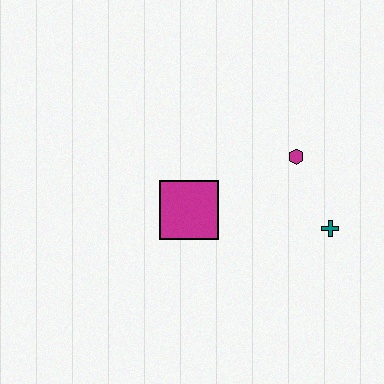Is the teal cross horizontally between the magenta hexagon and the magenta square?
No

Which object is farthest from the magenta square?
The teal cross is farthest from the magenta square.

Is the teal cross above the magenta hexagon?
No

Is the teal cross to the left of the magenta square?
No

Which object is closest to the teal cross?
The magenta hexagon is closest to the teal cross.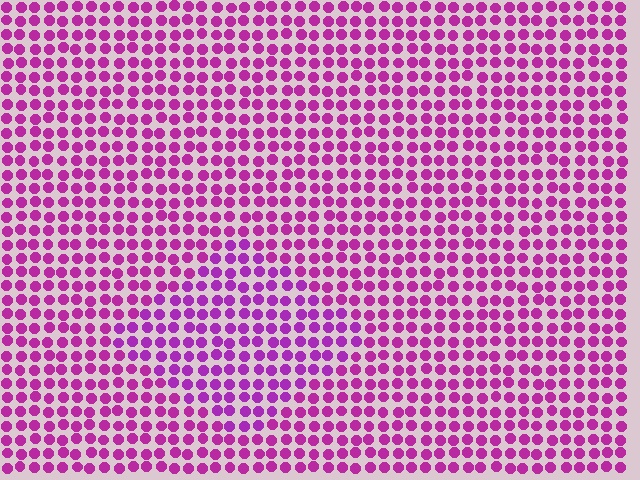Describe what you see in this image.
The image is filled with small magenta elements in a uniform arrangement. A diamond-shaped region is visible where the elements are tinted to a slightly different hue, forming a subtle color boundary.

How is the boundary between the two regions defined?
The boundary is defined purely by a slight shift in hue (about 17 degrees). Spacing, size, and orientation are identical on both sides.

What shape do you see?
I see a diamond.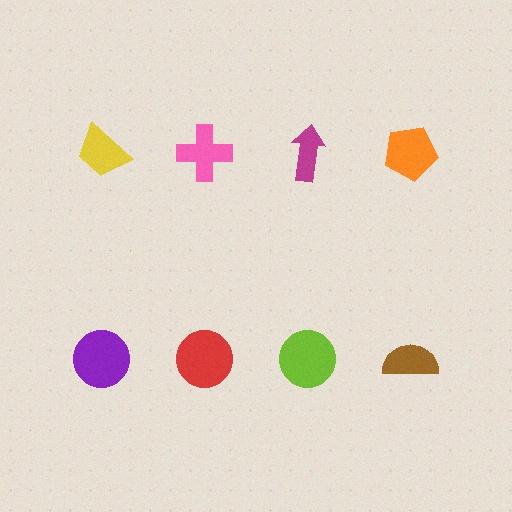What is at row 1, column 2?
A pink cross.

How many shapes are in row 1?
4 shapes.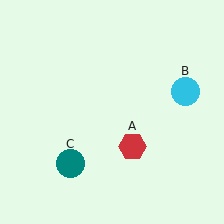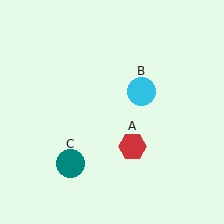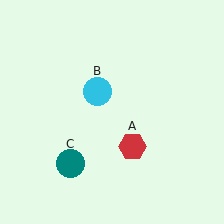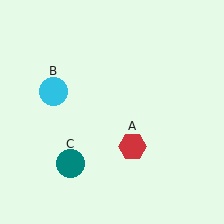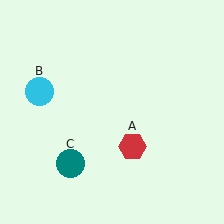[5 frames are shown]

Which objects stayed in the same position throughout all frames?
Red hexagon (object A) and teal circle (object C) remained stationary.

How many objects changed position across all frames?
1 object changed position: cyan circle (object B).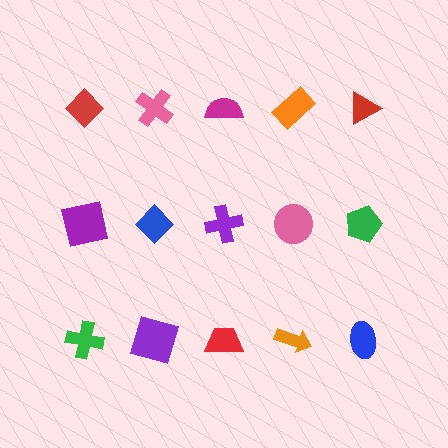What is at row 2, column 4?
A pink circle.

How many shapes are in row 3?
5 shapes.